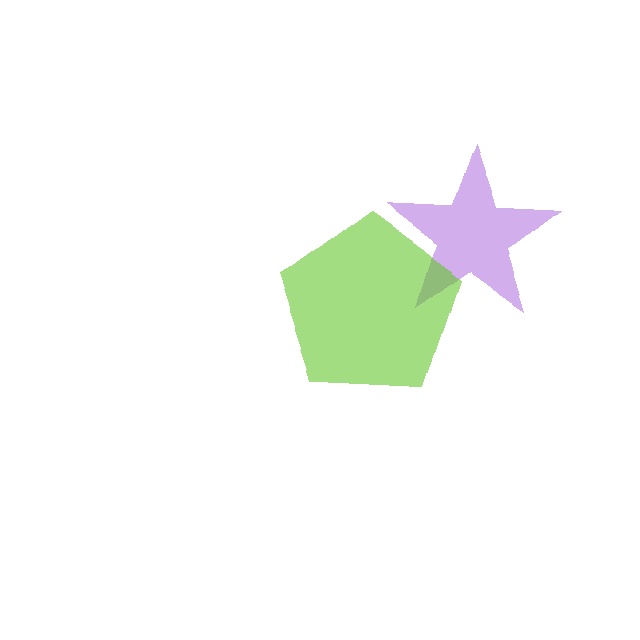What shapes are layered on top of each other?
The layered shapes are: a purple star, a lime pentagon.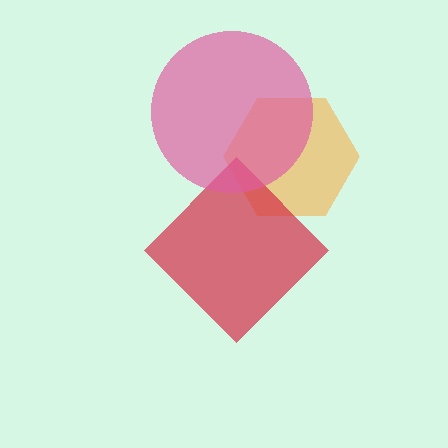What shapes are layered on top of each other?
The layered shapes are: an orange hexagon, a red diamond, a pink circle.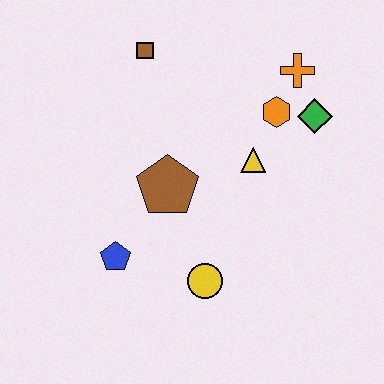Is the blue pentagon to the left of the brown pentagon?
Yes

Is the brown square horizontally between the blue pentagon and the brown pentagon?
Yes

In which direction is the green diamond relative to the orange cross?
The green diamond is below the orange cross.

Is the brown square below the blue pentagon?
No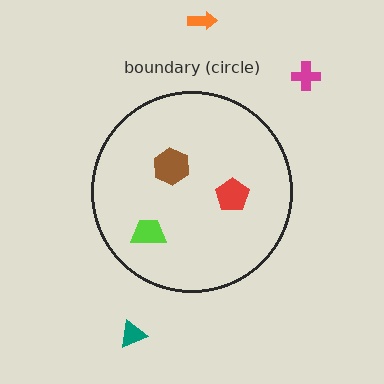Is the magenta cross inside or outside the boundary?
Outside.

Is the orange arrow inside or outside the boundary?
Outside.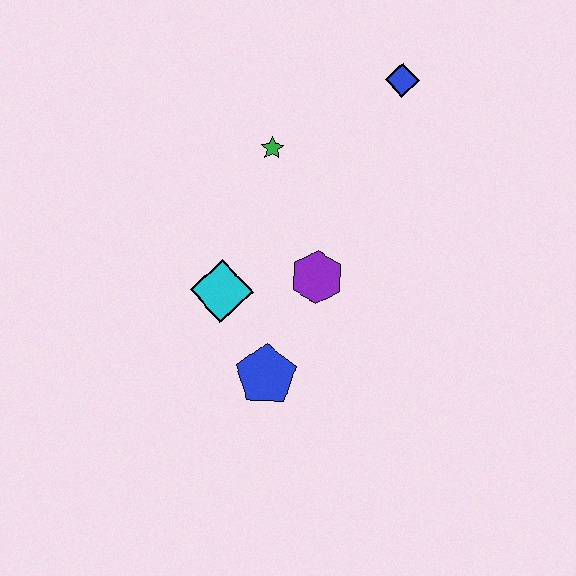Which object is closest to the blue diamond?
The green star is closest to the blue diamond.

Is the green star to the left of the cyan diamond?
No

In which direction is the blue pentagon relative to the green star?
The blue pentagon is below the green star.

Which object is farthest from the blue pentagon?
The blue diamond is farthest from the blue pentagon.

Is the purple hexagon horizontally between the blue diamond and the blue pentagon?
Yes